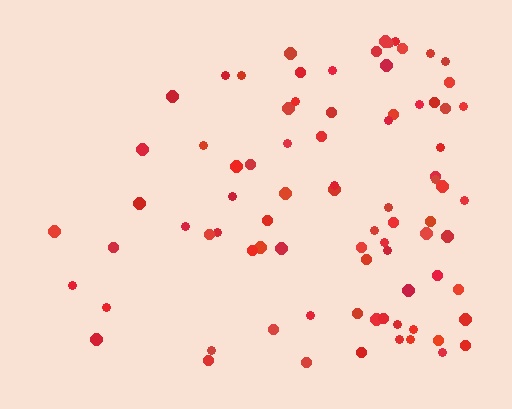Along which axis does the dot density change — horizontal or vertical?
Horizontal.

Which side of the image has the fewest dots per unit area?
The left.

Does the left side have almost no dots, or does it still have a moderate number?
Still a moderate number, just noticeably fewer than the right.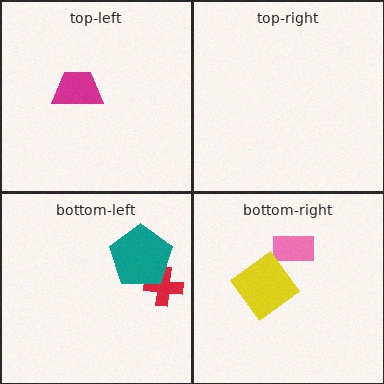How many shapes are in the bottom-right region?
2.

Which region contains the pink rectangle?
The bottom-right region.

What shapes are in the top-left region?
The magenta trapezoid.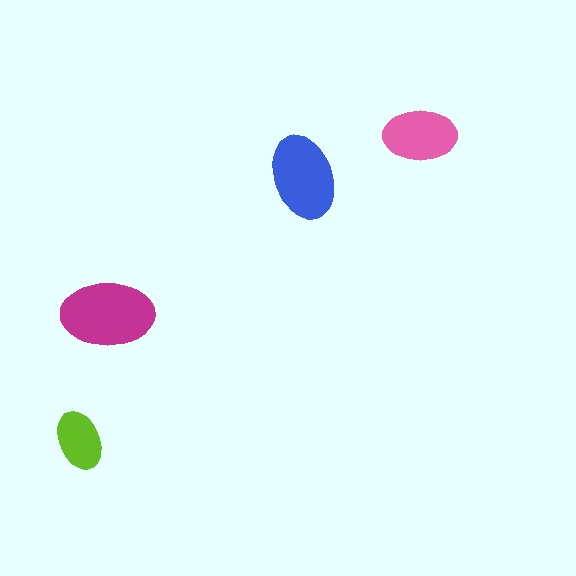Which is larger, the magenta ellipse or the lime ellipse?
The magenta one.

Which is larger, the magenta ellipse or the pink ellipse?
The magenta one.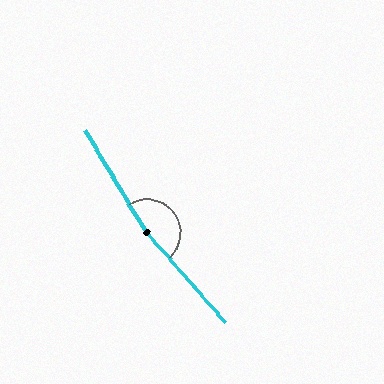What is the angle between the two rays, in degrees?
Approximately 169 degrees.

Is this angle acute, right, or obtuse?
It is obtuse.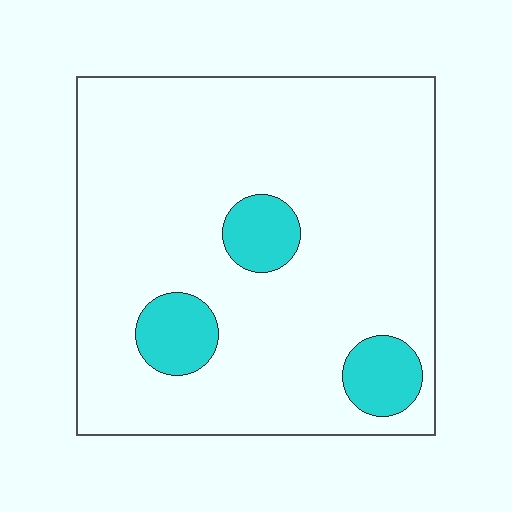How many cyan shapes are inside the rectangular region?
3.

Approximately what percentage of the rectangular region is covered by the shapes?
Approximately 10%.